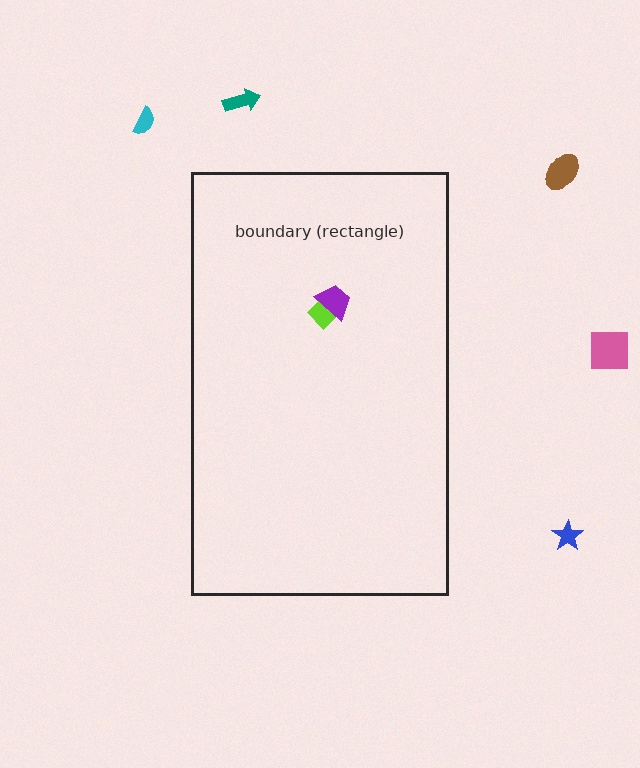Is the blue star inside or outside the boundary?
Outside.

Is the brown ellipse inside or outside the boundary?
Outside.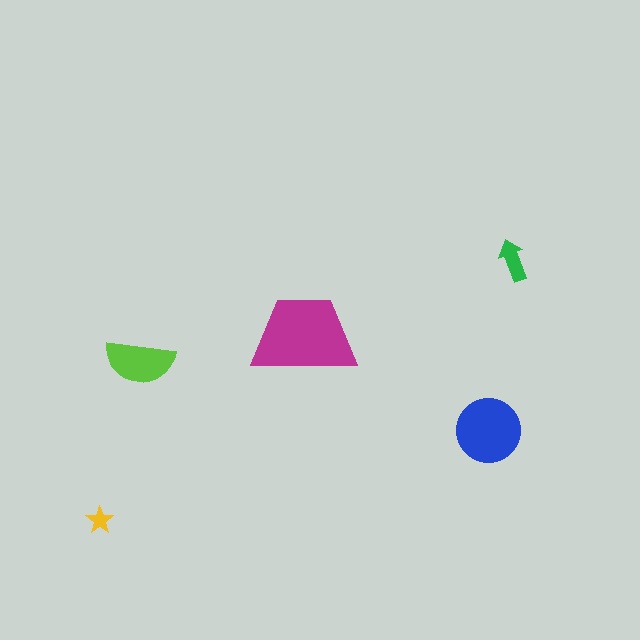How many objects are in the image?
There are 5 objects in the image.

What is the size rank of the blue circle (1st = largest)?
2nd.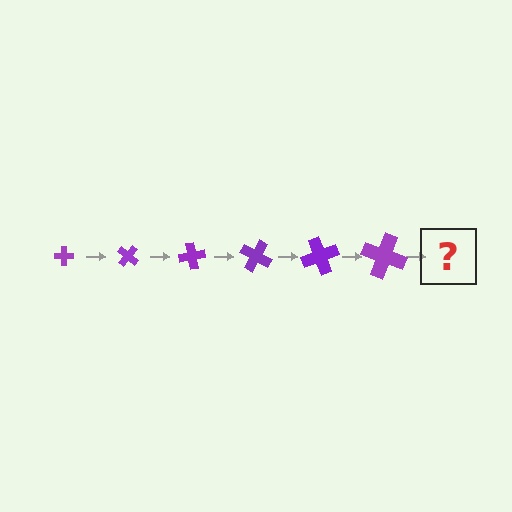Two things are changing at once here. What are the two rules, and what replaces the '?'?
The two rules are that the cross grows larger each step and it rotates 40 degrees each step. The '?' should be a cross, larger than the previous one and rotated 240 degrees from the start.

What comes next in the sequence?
The next element should be a cross, larger than the previous one and rotated 240 degrees from the start.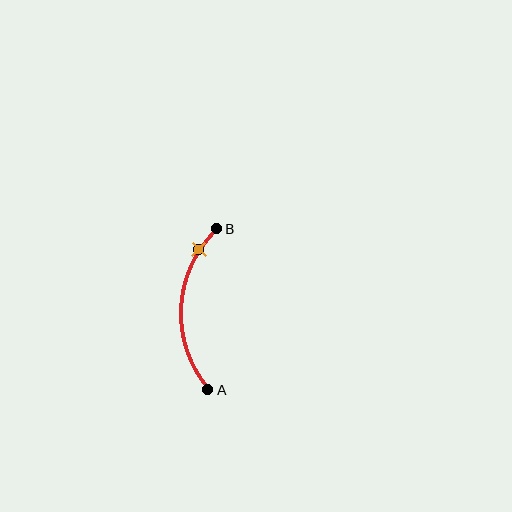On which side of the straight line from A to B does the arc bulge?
The arc bulges to the left of the straight line connecting A and B.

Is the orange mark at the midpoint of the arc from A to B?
No. The orange mark lies on the arc but is closer to endpoint B. The arc midpoint would be at the point on the curve equidistant along the arc from both A and B.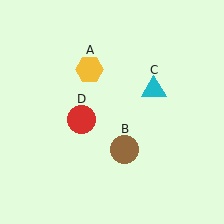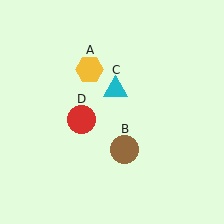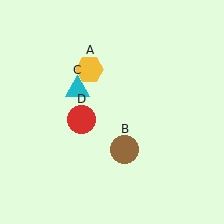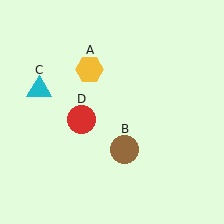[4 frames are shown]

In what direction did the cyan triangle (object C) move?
The cyan triangle (object C) moved left.